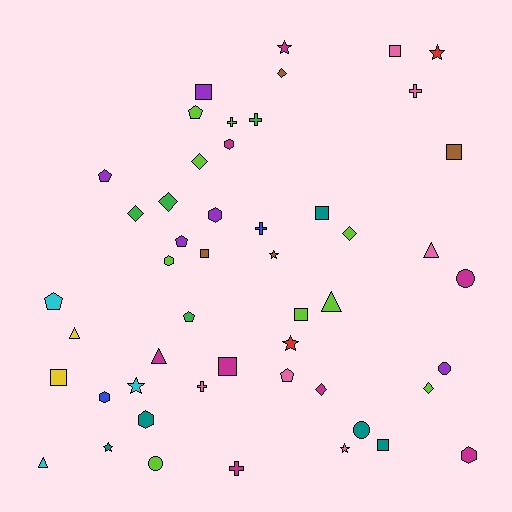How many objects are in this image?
There are 50 objects.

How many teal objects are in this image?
There are 5 teal objects.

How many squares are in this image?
There are 9 squares.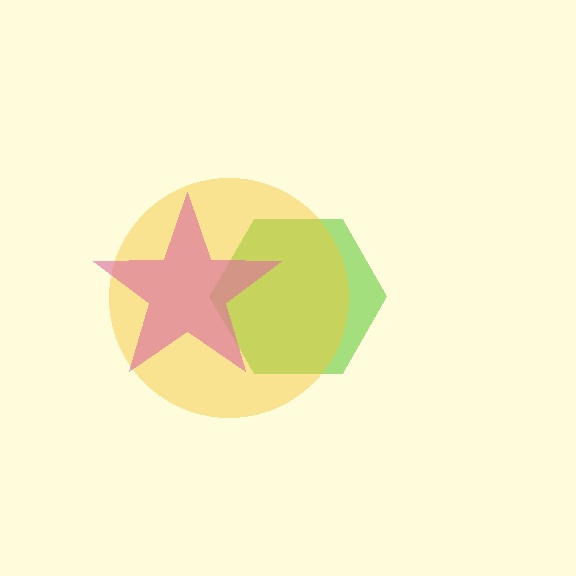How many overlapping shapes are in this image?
There are 3 overlapping shapes in the image.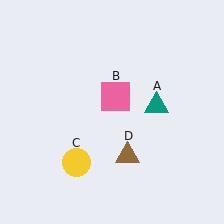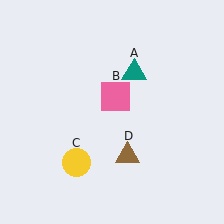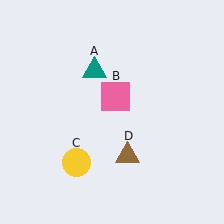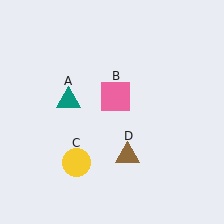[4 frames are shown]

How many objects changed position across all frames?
1 object changed position: teal triangle (object A).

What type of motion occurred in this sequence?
The teal triangle (object A) rotated counterclockwise around the center of the scene.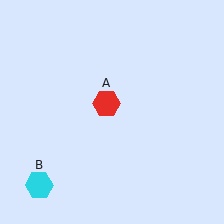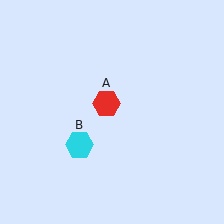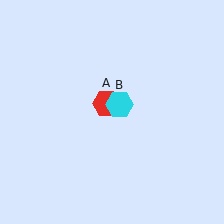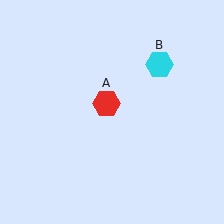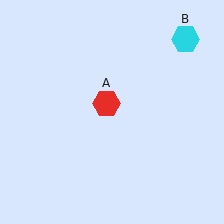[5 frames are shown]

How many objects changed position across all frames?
1 object changed position: cyan hexagon (object B).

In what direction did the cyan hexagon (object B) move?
The cyan hexagon (object B) moved up and to the right.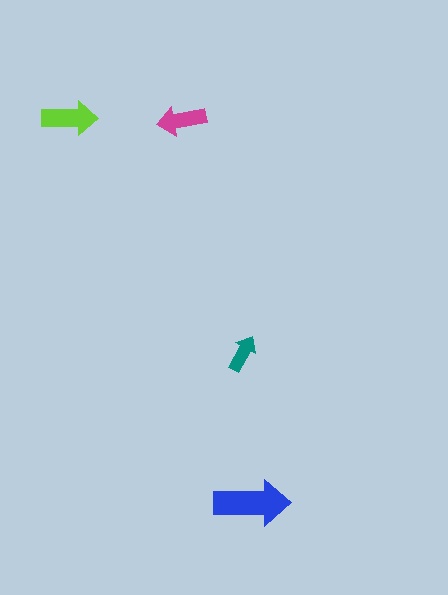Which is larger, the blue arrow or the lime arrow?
The blue one.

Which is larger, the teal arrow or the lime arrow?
The lime one.